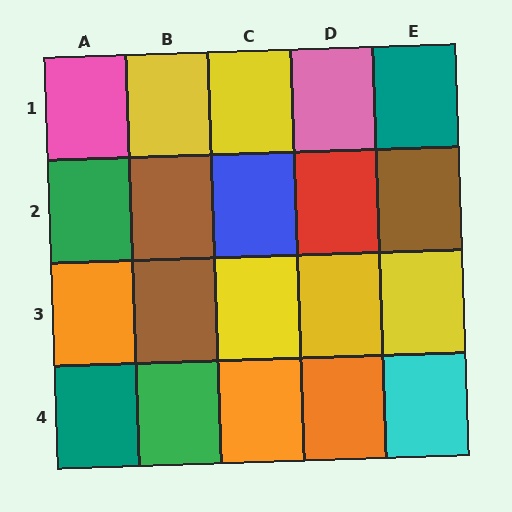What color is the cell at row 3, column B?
Brown.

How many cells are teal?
2 cells are teal.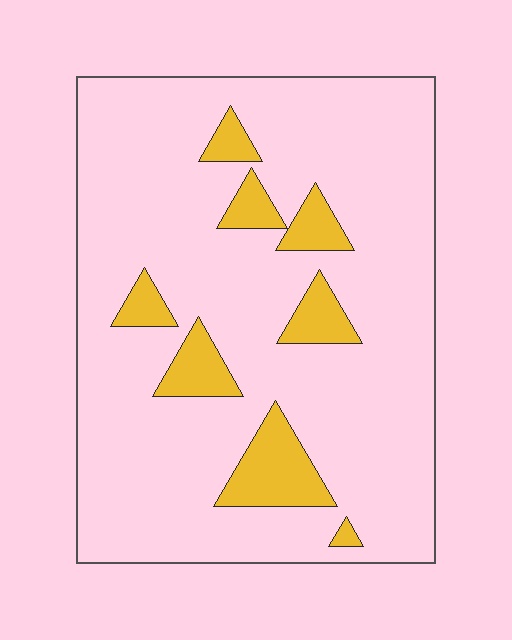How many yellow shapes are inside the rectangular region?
8.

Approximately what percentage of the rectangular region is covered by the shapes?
Approximately 15%.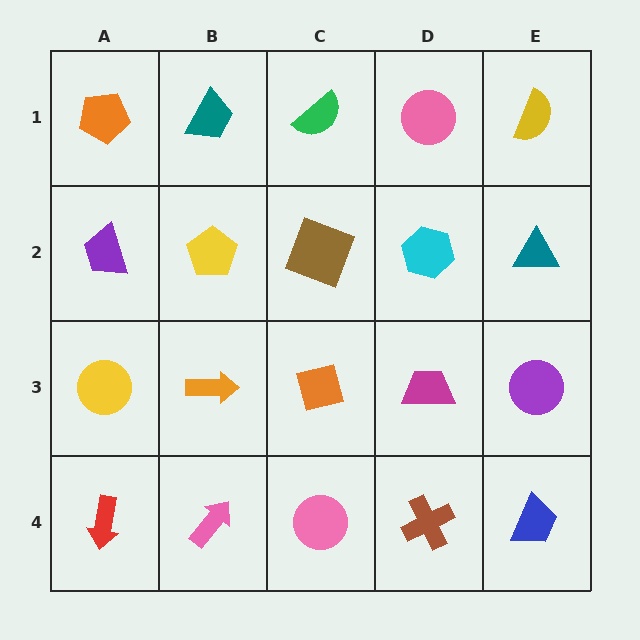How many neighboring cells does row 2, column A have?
3.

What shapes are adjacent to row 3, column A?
A purple trapezoid (row 2, column A), a red arrow (row 4, column A), an orange arrow (row 3, column B).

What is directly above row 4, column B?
An orange arrow.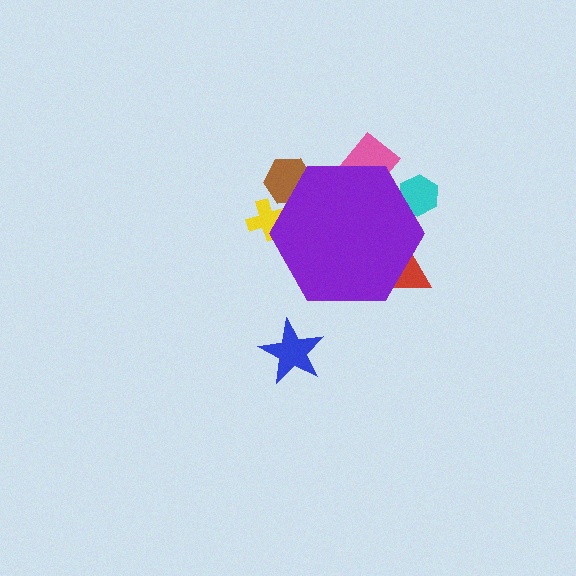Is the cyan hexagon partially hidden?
Yes, the cyan hexagon is partially hidden behind the purple hexagon.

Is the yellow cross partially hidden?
Yes, the yellow cross is partially hidden behind the purple hexagon.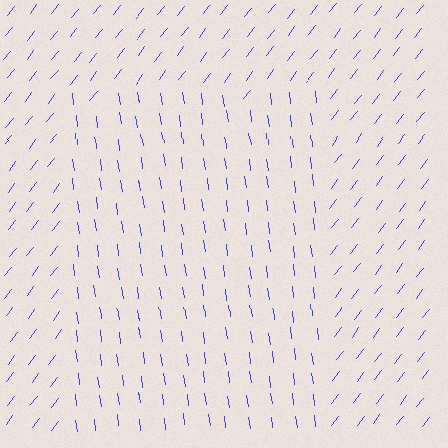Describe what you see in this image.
The image is filled with small blue line segments. A rectangle region in the image has lines oriented differently from the surrounding lines, creating a visible texture boundary.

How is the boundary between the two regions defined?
The boundary is defined purely by a change in line orientation (approximately 45 degrees difference). All lines are the same color and thickness.